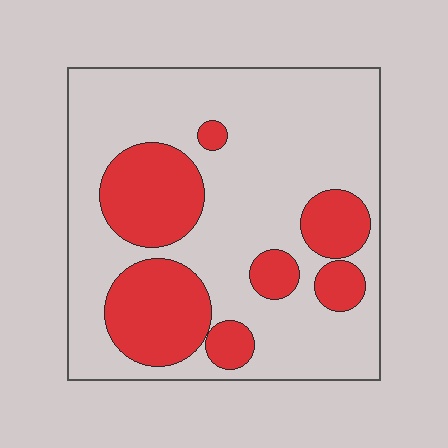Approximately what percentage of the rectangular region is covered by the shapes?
Approximately 30%.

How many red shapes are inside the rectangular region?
7.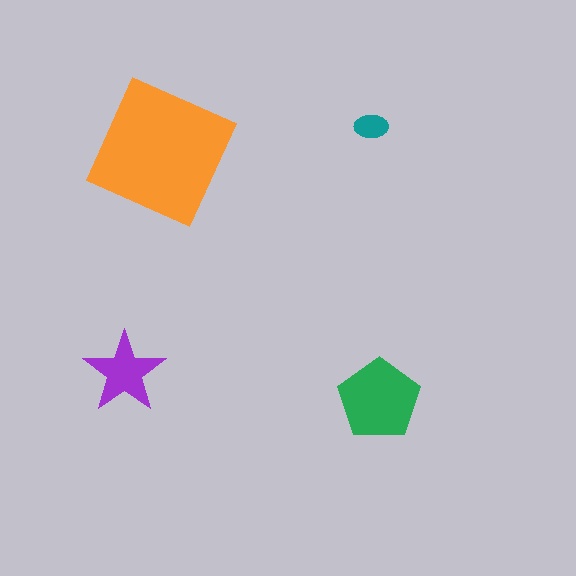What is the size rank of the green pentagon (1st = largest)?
2nd.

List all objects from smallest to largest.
The teal ellipse, the purple star, the green pentagon, the orange square.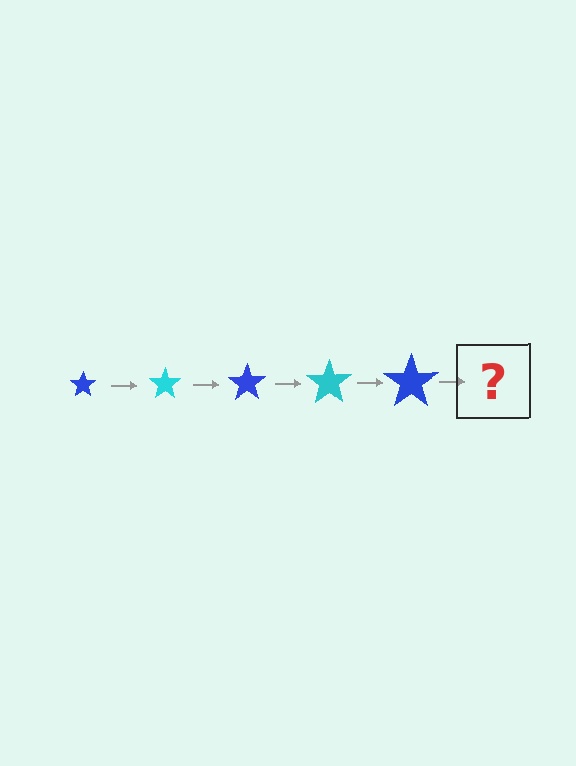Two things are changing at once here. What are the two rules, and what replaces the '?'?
The two rules are that the star grows larger each step and the color cycles through blue and cyan. The '?' should be a cyan star, larger than the previous one.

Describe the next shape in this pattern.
It should be a cyan star, larger than the previous one.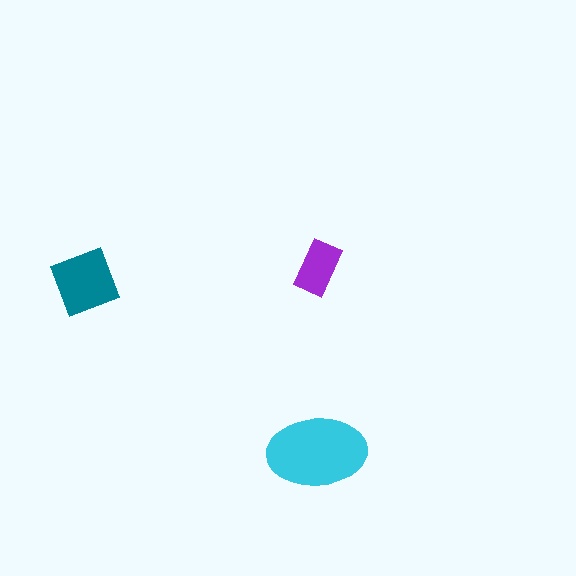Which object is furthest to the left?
The teal diamond is leftmost.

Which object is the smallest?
The purple rectangle.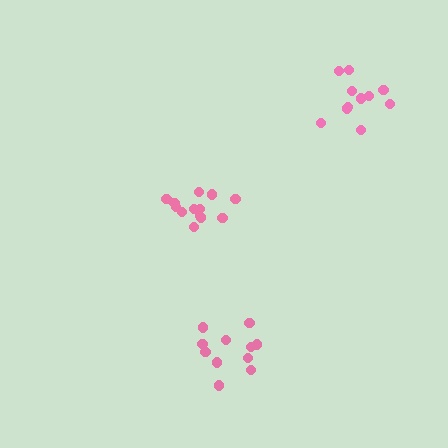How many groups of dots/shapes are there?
There are 3 groups.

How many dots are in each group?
Group 1: 13 dots, Group 2: 12 dots, Group 3: 11 dots (36 total).